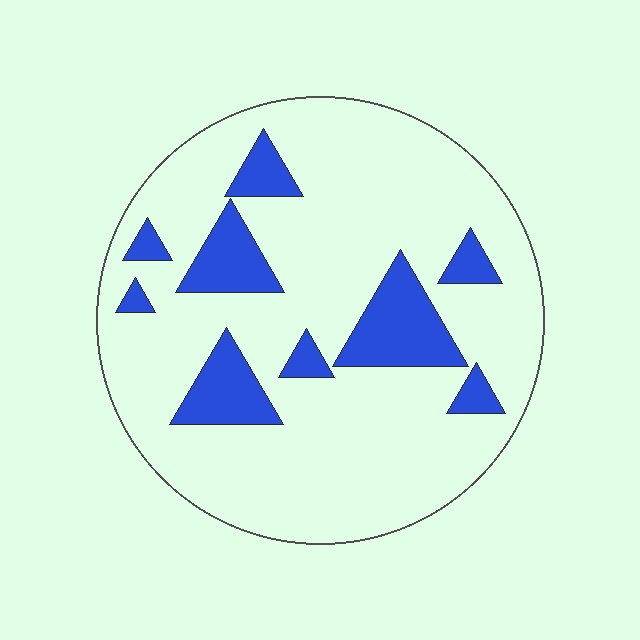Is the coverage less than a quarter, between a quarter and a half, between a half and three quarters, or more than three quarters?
Less than a quarter.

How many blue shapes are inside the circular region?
9.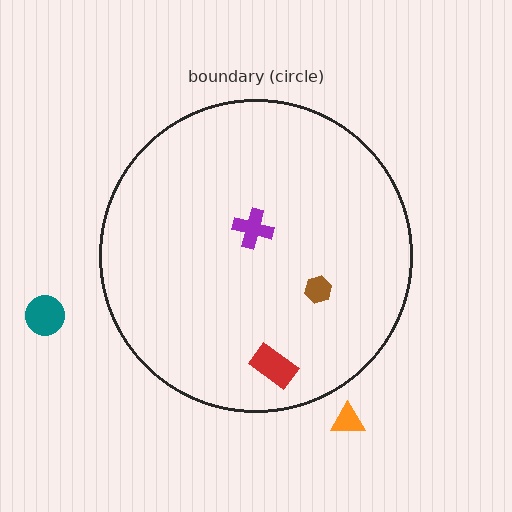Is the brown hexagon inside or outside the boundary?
Inside.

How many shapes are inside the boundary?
3 inside, 2 outside.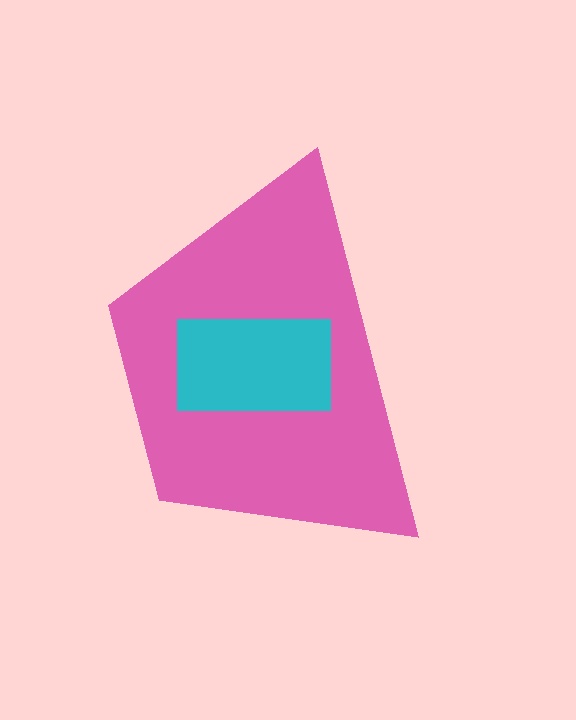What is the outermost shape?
The pink trapezoid.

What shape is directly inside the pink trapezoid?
The cyan rectangle.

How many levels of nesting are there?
2.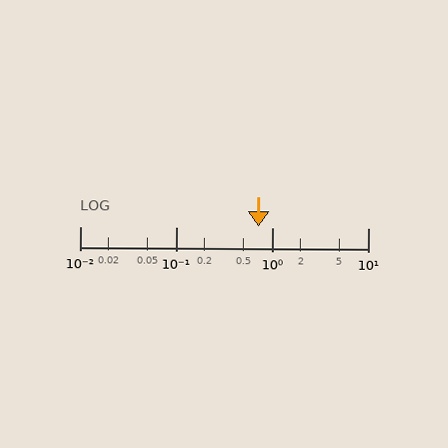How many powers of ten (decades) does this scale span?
The scale spans 3 decades, from 0.01 to 10.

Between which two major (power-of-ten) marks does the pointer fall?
The pointer is between 0.1 and 1.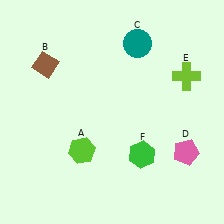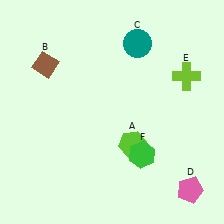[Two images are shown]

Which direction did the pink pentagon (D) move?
The pink pentagon (D) moved down.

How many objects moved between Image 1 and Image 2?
2 objects moved between the two images.